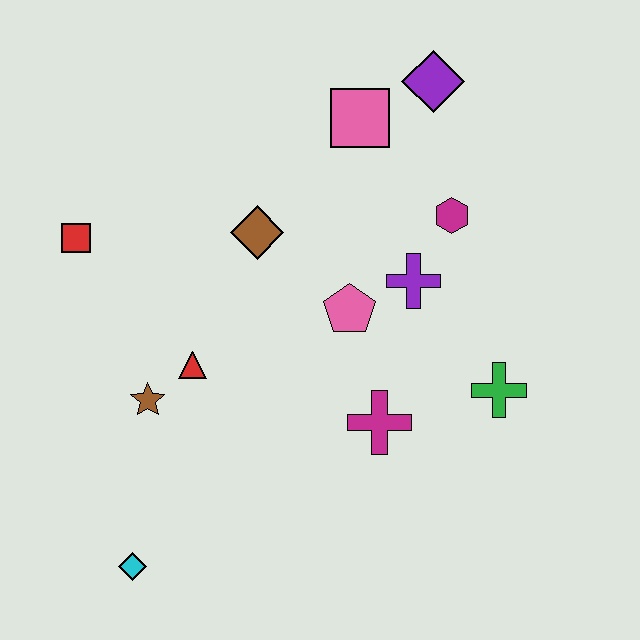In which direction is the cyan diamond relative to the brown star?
The cyan diamond is below the brown star.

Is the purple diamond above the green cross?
Yes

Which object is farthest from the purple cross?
The cyan diamond is farthest from the purple cross.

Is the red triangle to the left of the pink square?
Yes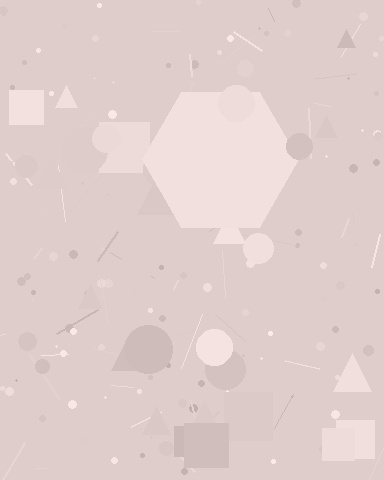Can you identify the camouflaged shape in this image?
The camouflaged shape is a hexagon.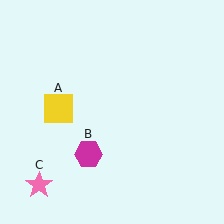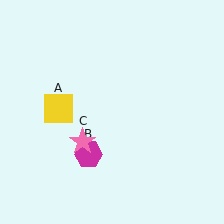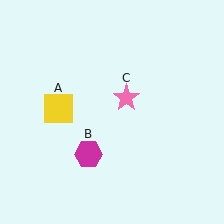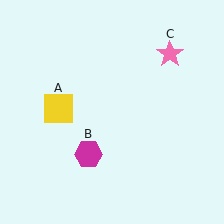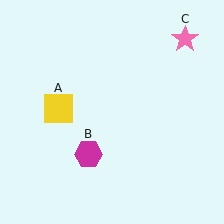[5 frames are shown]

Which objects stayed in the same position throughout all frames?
Yellow square (object A) and magenta hexagon (object B) remained stationary.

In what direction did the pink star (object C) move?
The pink star (object C) moved up and to the right.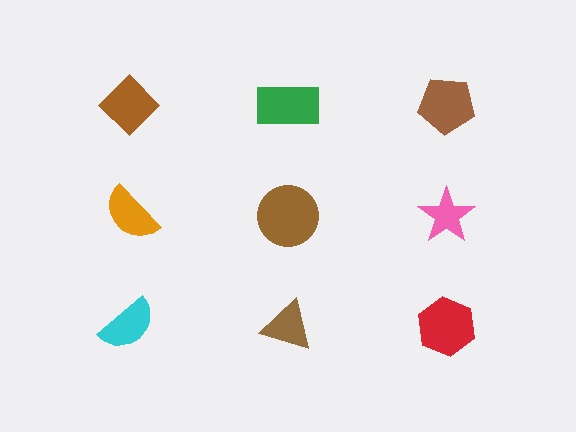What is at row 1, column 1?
A brown diamond.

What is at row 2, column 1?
An orange semicircle.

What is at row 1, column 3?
A brown pentagon.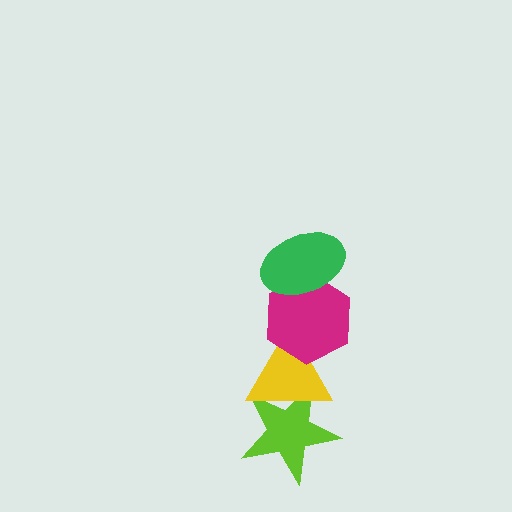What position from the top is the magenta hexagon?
The magenta hexagon is 2nd from the top.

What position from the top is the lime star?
The lime star is 4th from the top.